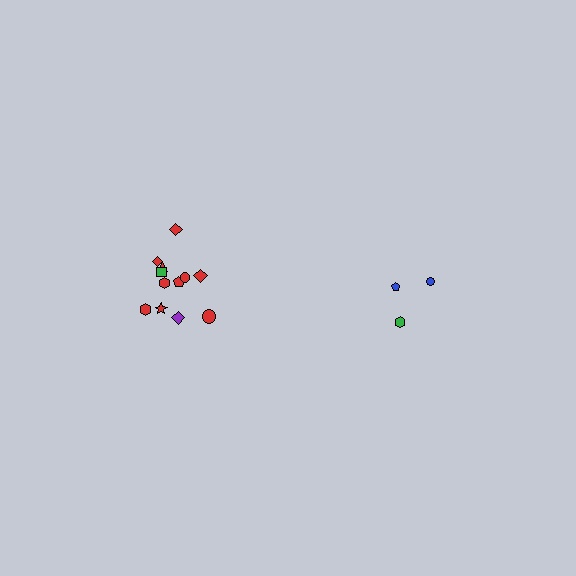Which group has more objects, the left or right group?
The left group.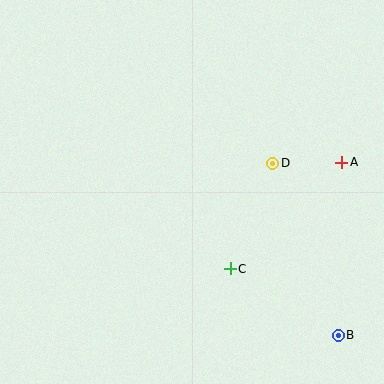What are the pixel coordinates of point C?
Point C is at (230, 269).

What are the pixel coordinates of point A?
Point A is at (342, 162).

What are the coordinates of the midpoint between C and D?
The midpoint between C and D is at (252, 216).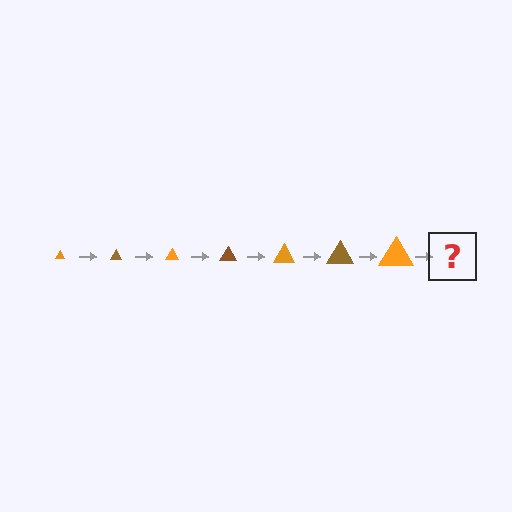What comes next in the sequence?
The next element should be a brown triangle, larger than the previous one.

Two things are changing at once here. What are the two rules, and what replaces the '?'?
The two rules are that the triangle grows larger each step and the color cycles through orange and brown. The '?' should be a brown triangle, larger than the previous one.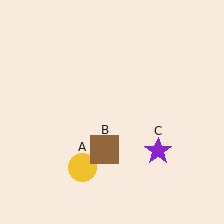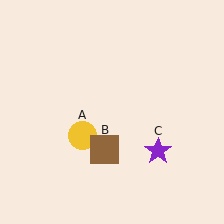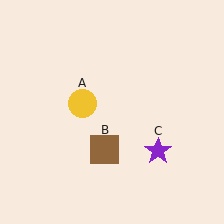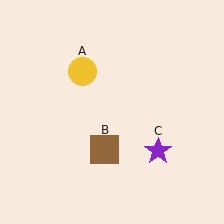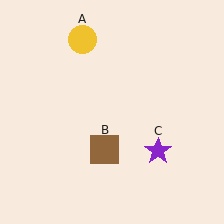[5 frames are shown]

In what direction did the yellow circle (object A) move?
The yellow circle (object A) moved up.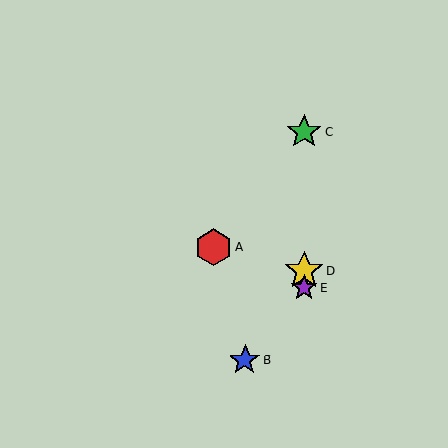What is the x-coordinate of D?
Object D is at x≈304.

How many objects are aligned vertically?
3 objects (C, D, E) are aligned vertically.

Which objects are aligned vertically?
Objects C, D, E are aligned vertically.